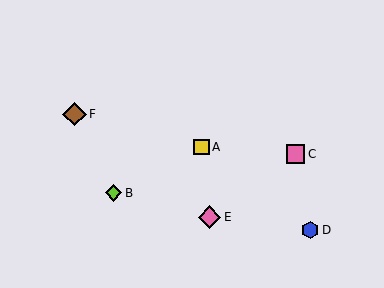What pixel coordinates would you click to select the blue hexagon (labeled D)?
Click at (310, 230) to select the blue hexagon D.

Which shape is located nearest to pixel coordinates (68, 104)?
The brown diamond (labeled F) at (74, 114) is nearest to that location.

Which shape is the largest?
The brown diamond (labeled F) is the largest.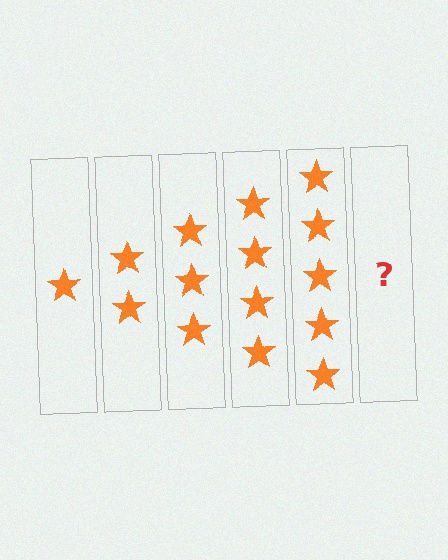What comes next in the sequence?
The next element should be 6 stars.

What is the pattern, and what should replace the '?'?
The pattern is that each step adds one more star. The '?' should be 6 stars.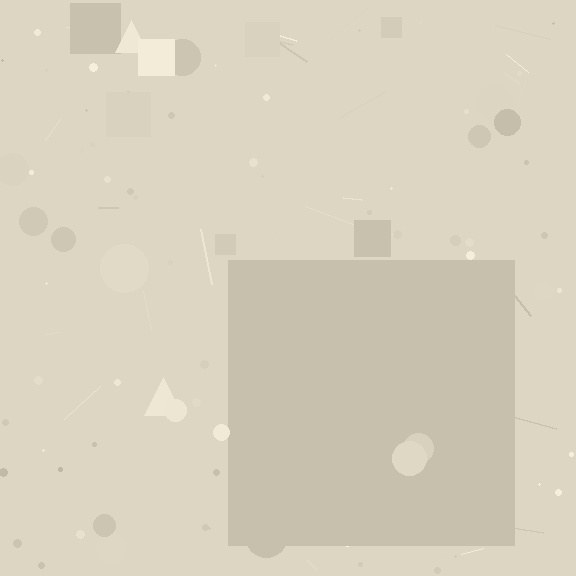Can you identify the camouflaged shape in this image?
The camouflaged shape is a square.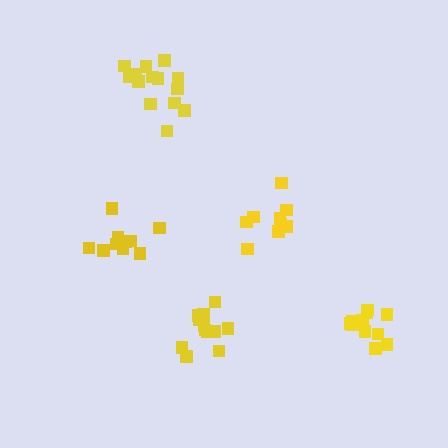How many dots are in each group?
Group 1: 12 dots, Group 2: 9 dots, Group 3: 10 dots, Group 4: 14 dots, Group 5: 12 dots (57 total).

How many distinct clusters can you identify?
There are 5 distinct clusters.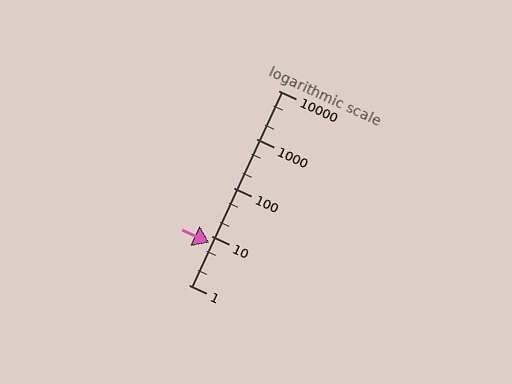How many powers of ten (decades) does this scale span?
The scale spans 4 decades, from 1 to 10000.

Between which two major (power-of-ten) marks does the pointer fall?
The pointer is between 1 and 10.